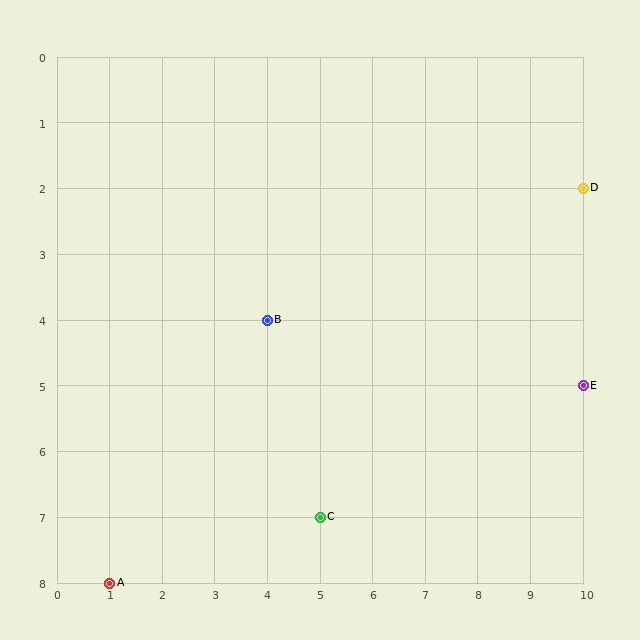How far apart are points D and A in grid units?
Points D and A are 9 columns and 6 rows apart (about 10.8 grid units diagonally).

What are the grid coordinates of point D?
Point D is at grid coordinates (10, 2).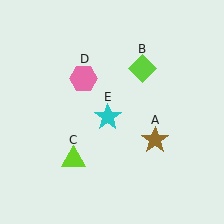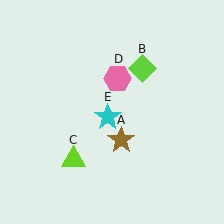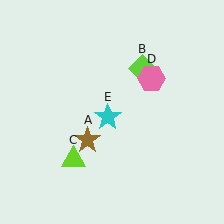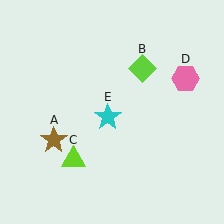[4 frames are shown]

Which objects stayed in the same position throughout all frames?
Lime diamond (object B) and lime triangle (object C) and cyan star (object E) remained stationary.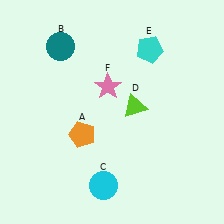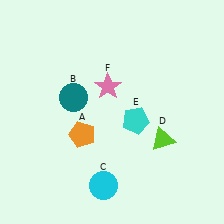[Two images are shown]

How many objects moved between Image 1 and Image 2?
3 objects moved between the two images.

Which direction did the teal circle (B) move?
The teal circle (B) moved down.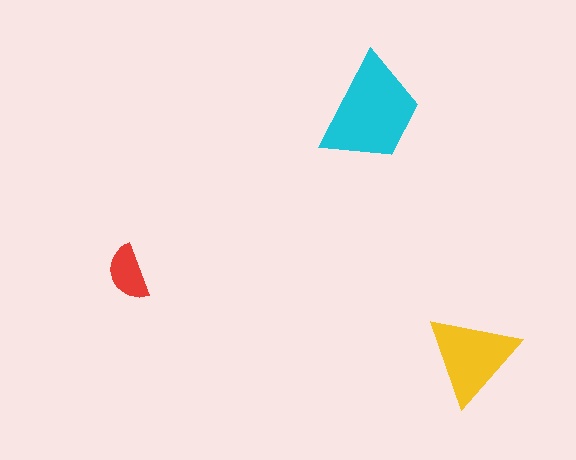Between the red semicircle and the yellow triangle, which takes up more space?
The yellow triangle.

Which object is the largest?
The cyan trapezoid.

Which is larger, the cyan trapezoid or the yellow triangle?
The cyan trapezoid.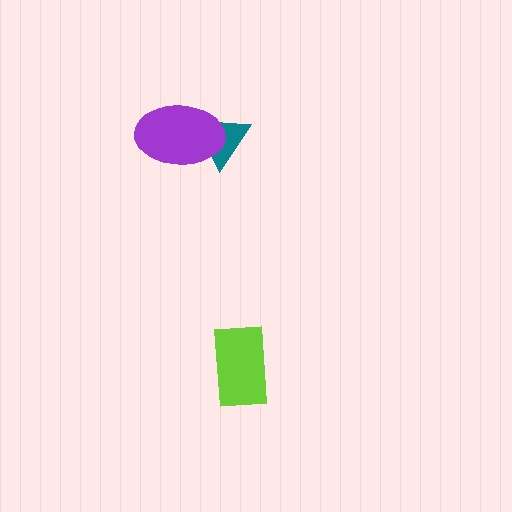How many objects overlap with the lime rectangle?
0 objects overlap with the lime rectangle.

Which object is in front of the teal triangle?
The purple ellipse is in front of the teal triangle.